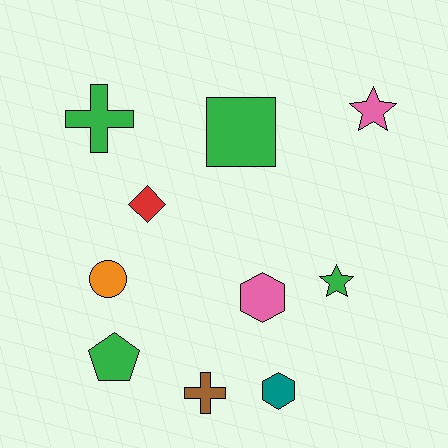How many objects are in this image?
There are 10 objects.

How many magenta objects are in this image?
There are no magenta objects.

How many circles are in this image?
There is 1 circle.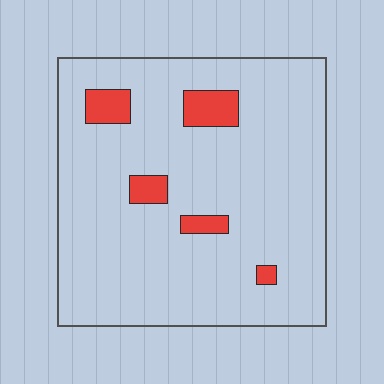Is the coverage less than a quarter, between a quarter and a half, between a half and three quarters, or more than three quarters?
Less than a quarter.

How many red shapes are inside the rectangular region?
5.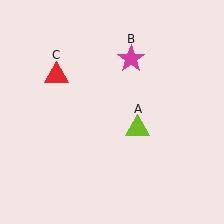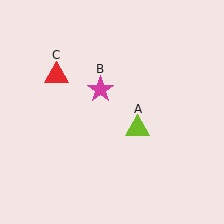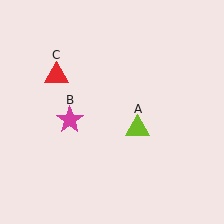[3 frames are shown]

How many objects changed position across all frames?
1 object changed position: magenta star (object B).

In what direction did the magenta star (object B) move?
The magenta star (object B) moved down and to the left.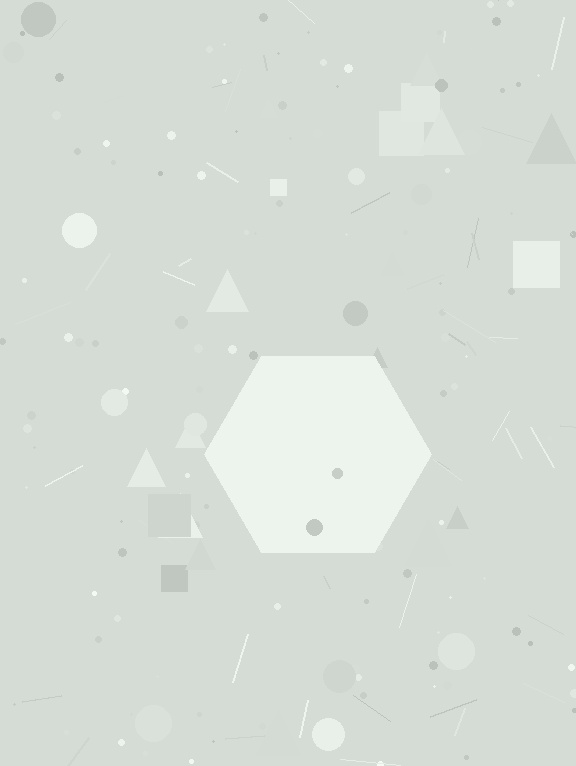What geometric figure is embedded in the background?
A hexagon is embedded in the background.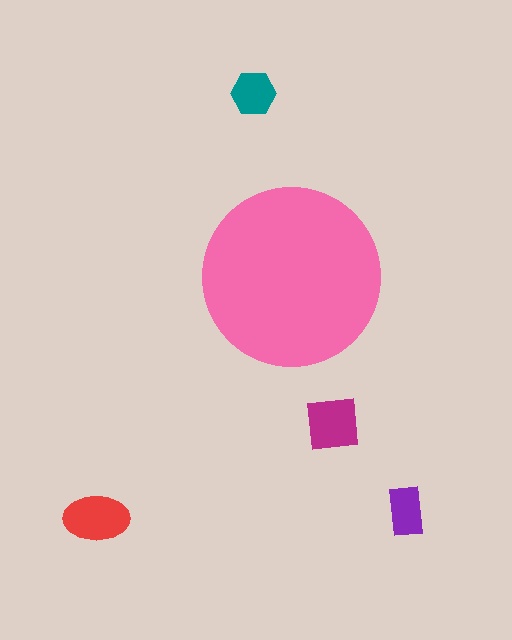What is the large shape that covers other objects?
A pink circle.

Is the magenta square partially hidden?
No, the magenta square is fully visible.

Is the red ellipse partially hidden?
No, the red ellipse is fully visible.